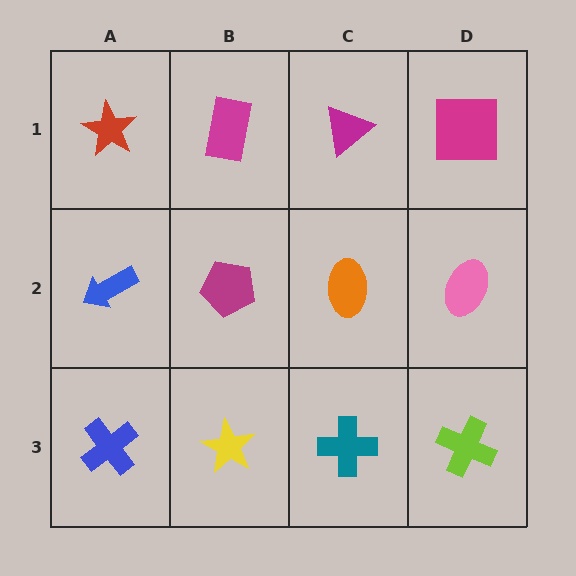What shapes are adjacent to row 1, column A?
A blue arrow (row 2, column A), a magenta rectangle (row 1, column B).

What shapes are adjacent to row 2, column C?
A magenta triangle (row 1, column C), a teal cross (row 3, column C), a magenta pentagon (row 2, column B), a pink ellipse (row 2, column D).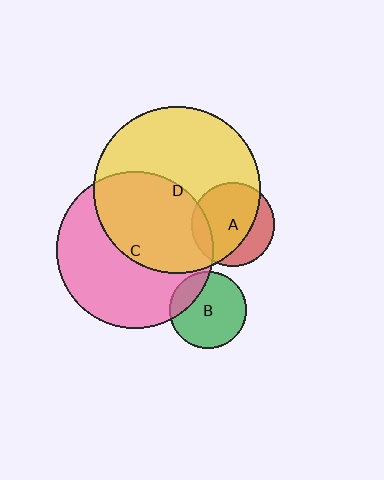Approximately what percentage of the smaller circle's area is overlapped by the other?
Approximately 15%.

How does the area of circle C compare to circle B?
Approximately 4.1 times.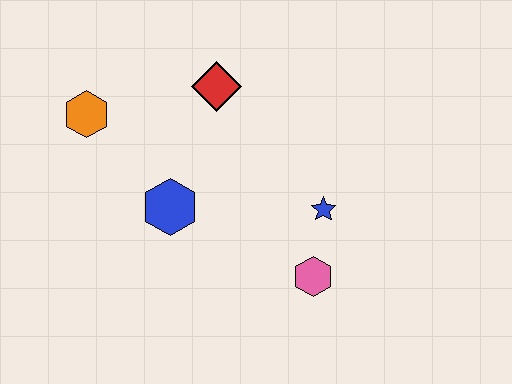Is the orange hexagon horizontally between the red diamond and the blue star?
No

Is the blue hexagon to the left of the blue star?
Yes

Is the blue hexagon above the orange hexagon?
No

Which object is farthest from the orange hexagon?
The pink hexagon is farthest from the orange hexagon.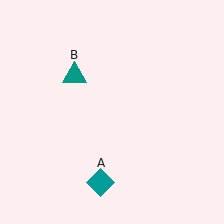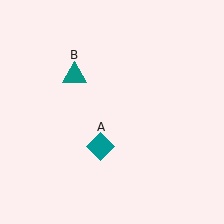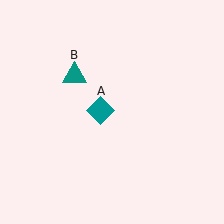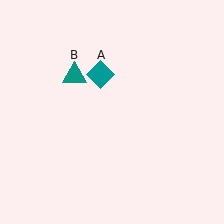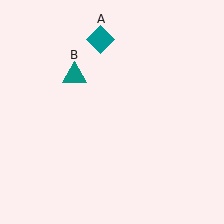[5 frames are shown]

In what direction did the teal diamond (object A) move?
The teal diamond (object A) moved up.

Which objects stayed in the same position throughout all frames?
Teal triangle (object B) remained stationary.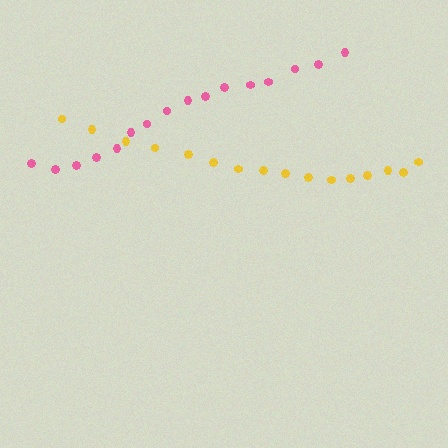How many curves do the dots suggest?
There are 2 distinct paths.